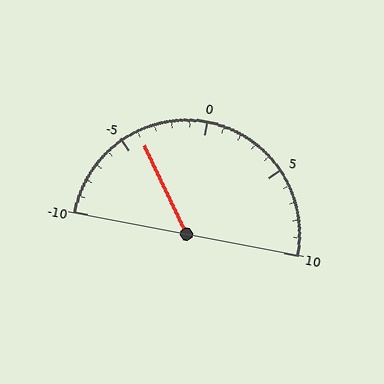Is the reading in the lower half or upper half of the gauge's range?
The reading is in the lower half of the range (-10 to 10).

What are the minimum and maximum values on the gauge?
The gauge ranges from -10 to 10.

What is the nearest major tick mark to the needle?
The nearest major tick mark is -5.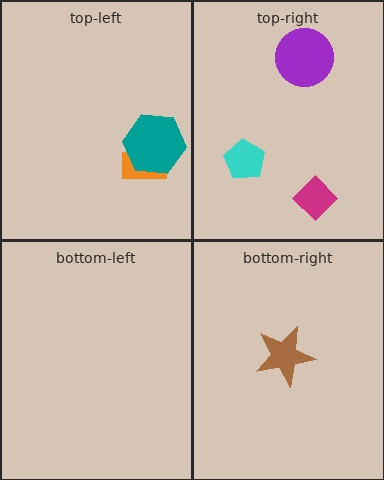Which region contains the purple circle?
The top-right region.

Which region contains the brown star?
The bottom-right region.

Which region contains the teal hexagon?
The top-left region.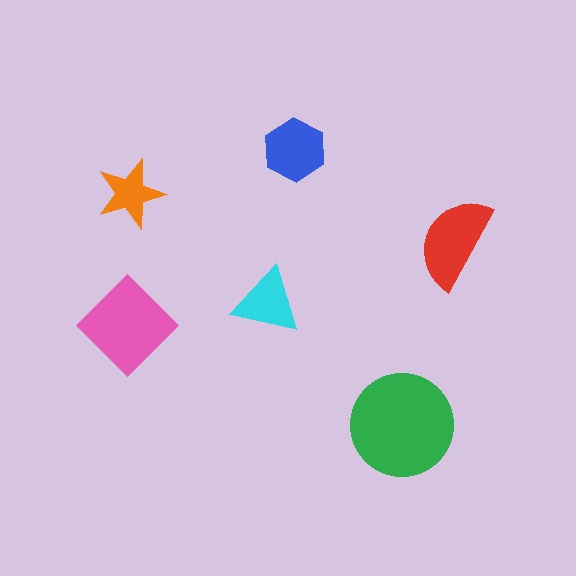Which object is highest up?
The blue hexagon is topmost.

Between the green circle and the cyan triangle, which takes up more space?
The green circle.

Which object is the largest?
The green circle.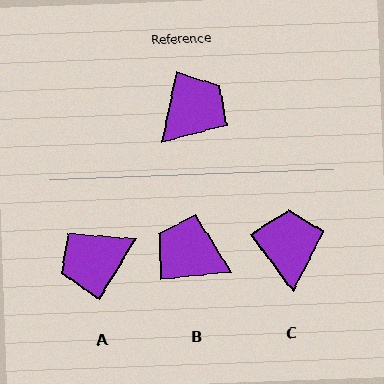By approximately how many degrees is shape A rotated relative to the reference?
Approximately 161 degrees counter-clockwise.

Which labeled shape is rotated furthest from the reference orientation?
A, about 161 degrees away.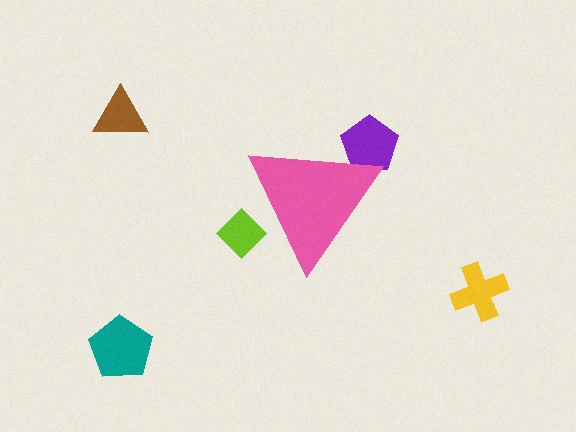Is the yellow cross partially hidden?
No, the yellow cross is fully visible.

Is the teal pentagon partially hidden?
No, the teal pentagon is fully visible.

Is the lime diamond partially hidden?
Yes, the lime diamond is partially hidden behind the pink triangle.